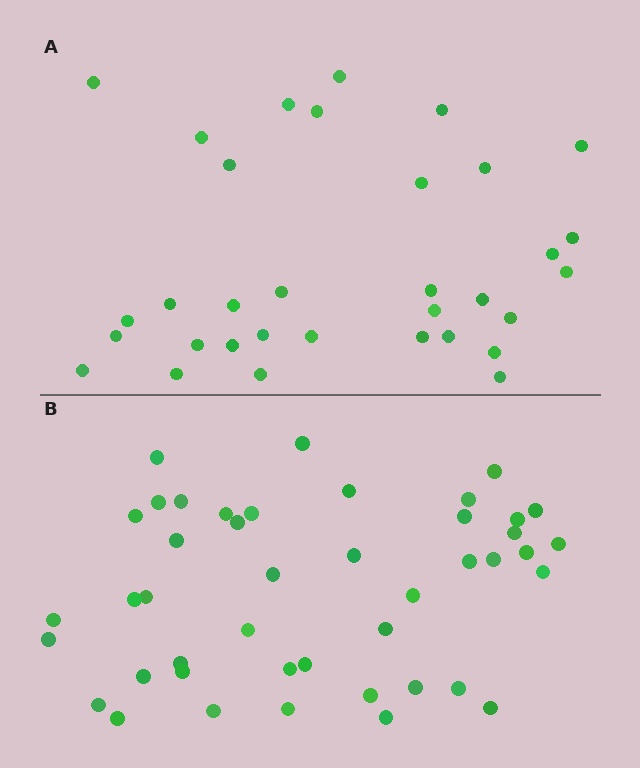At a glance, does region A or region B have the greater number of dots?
Region B (the bottom region) has more dots.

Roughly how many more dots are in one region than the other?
Region B has roughly 12 or so more dots than region A.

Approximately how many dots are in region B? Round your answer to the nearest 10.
About 40 dots. (The exact count is 44, which rounds to 40.)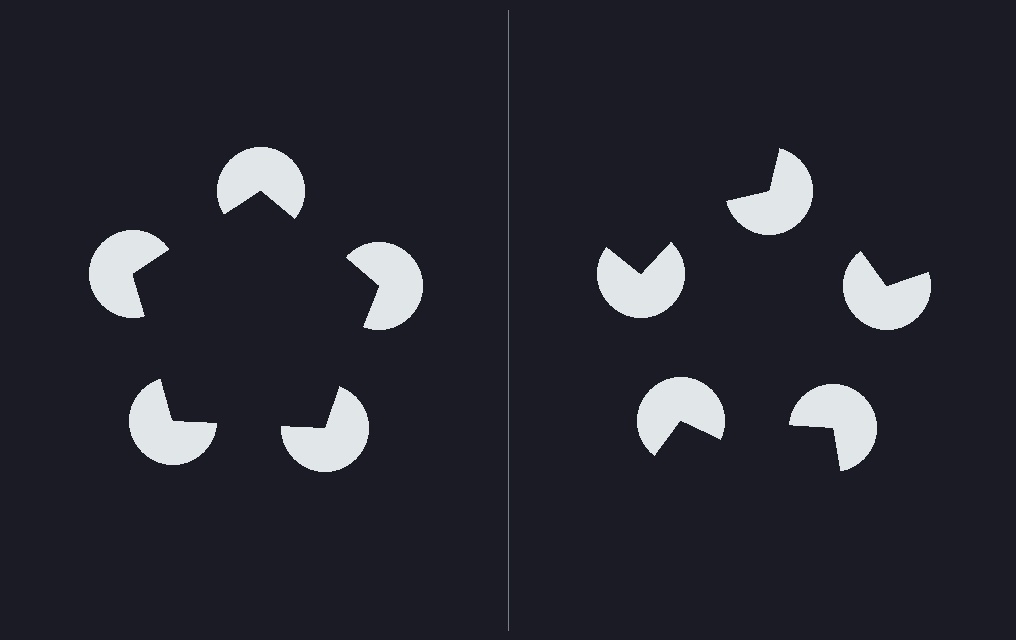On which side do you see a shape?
An illusory pentagon appears on the left side. On the right side the wedge cuts are rotated, so no coherent shape forms.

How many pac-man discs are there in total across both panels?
10 — 5 on each side.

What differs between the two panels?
The pac-man discs are positioned identically on both sides; only the wedge orientations differ. On the left they align to a pentagon; on the right they are misaligned.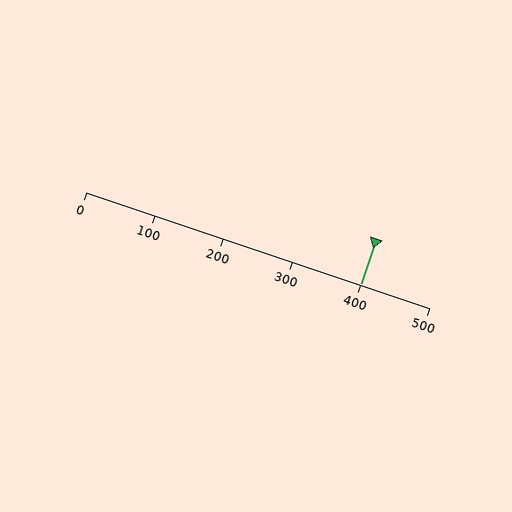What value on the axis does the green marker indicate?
The marker indicates approximately 400.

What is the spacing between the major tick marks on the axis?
The major ticks are spaced 100 apart.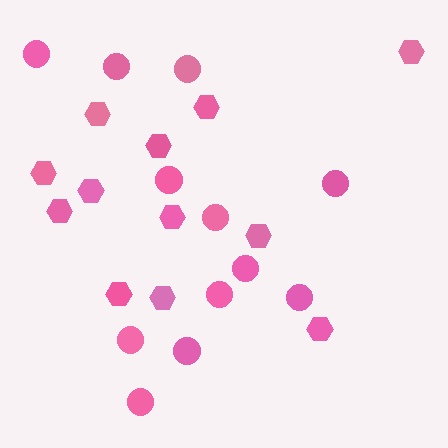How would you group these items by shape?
There are 2 groups: one group of circles (12) and one group of hexagons (12).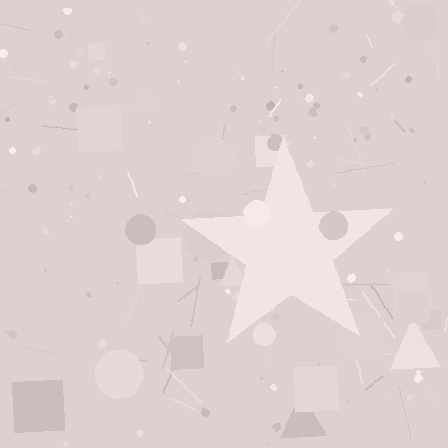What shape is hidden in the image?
A star is hidden in the image.